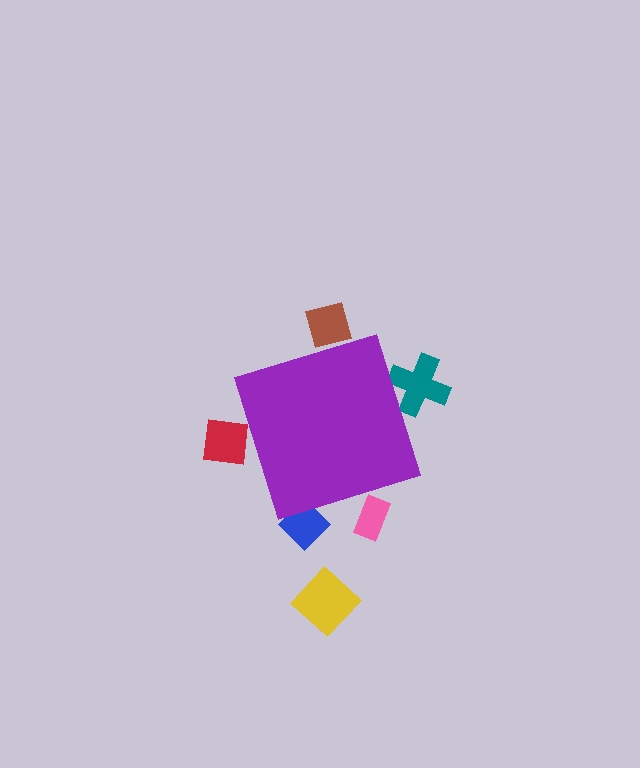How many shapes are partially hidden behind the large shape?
5 shapes are partially hidden.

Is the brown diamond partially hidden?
Yes, the brown diamond is partially hidden behind the purple diamond.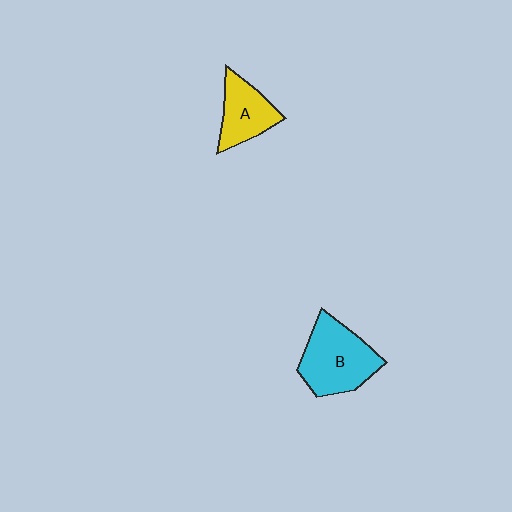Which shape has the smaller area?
Shape A (yellow).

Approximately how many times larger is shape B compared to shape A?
Approximately 1.5 times.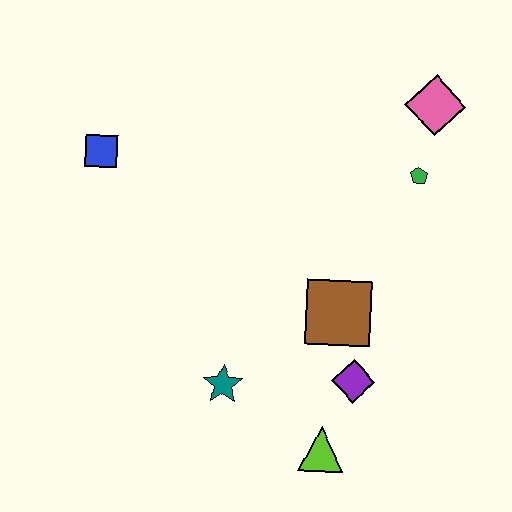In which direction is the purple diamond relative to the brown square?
The purple diamond is below the brown square.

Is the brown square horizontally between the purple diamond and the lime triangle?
Yes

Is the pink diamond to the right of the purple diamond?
Yes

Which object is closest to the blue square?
The teal star is closest to the blue square.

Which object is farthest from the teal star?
The pink diamond is farthest from the teal star.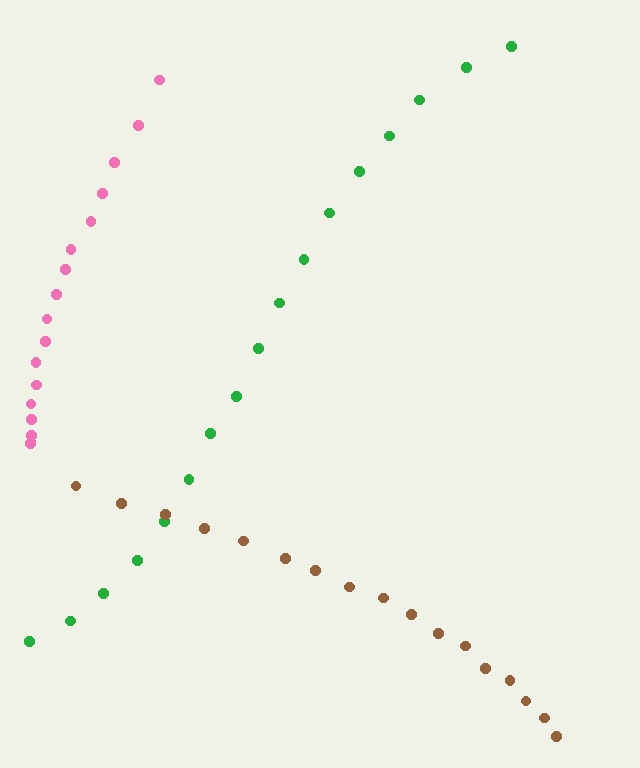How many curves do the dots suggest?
There are 3 distinct paths.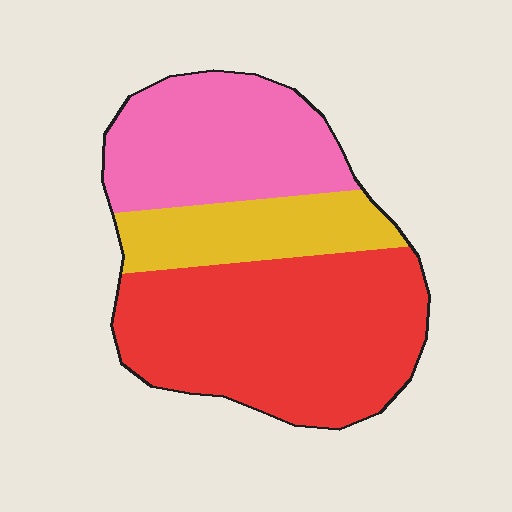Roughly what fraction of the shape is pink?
Pink takes up about one third (1/3) of the shape.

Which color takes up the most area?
Red, at roughly 50%.